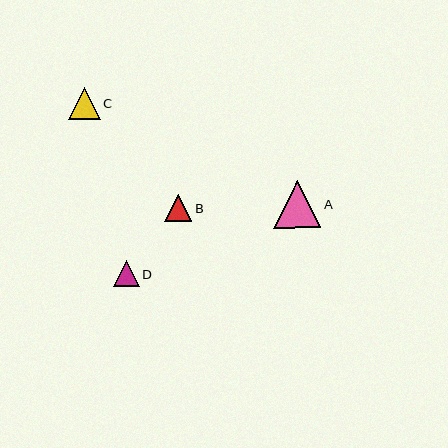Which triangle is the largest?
Triangle A is the largest with a size of approximately 48 pixels.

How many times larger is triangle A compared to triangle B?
Triangle A is approximately 1.8 times the size of triangle B.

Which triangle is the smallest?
Triangle D is the smallest with a size of approximately 26 pixels.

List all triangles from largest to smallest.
From largest to smallest: A, C, B, D.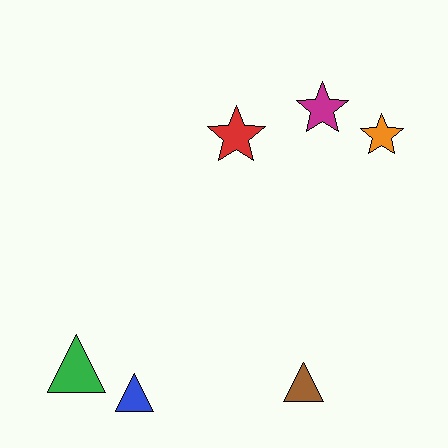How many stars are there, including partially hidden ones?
There are 3 stars.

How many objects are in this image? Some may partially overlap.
There are 6 objects.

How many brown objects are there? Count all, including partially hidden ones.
There is 1 brown object.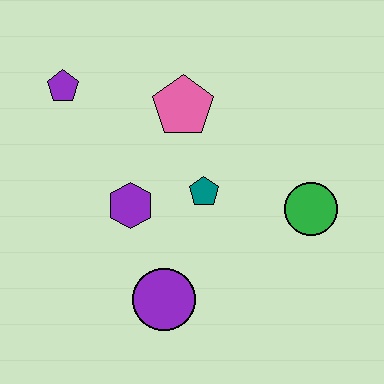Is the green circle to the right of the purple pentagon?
Yes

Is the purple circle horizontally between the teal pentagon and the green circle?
No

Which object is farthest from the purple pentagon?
The green circle is farthest from the purple pentagon.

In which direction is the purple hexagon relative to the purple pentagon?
The purple hexagon is below the purple pentagon.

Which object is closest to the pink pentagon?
The teal pentagon is closest to the pink pentagon.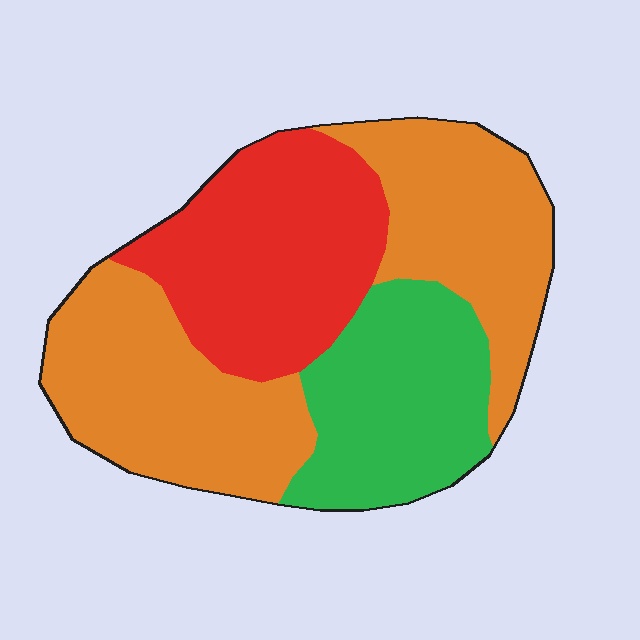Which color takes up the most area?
Orange, at roughly 50%.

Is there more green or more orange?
Orange.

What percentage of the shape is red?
Red takes up about one quarter (1/4) of the shape.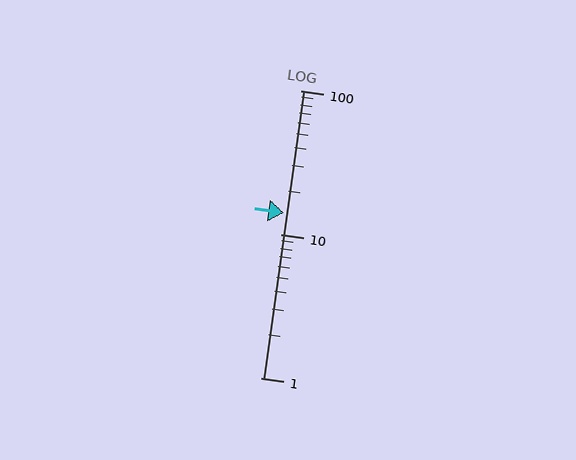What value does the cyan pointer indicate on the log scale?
The pointer indicates approximately 14.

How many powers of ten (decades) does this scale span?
The scale spans 2 decades, from 1 to 100.